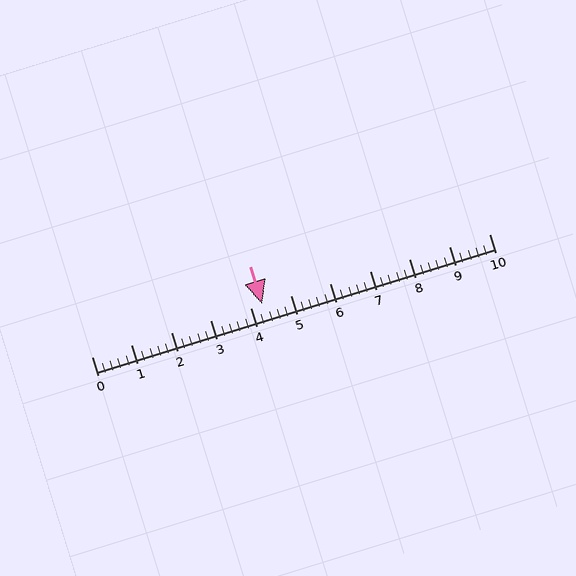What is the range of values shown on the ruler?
The ruler shows values from 0 to 10.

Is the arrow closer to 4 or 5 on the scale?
The arrow is closer to 4.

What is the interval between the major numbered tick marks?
The major tick marks are spaced 1 units apart.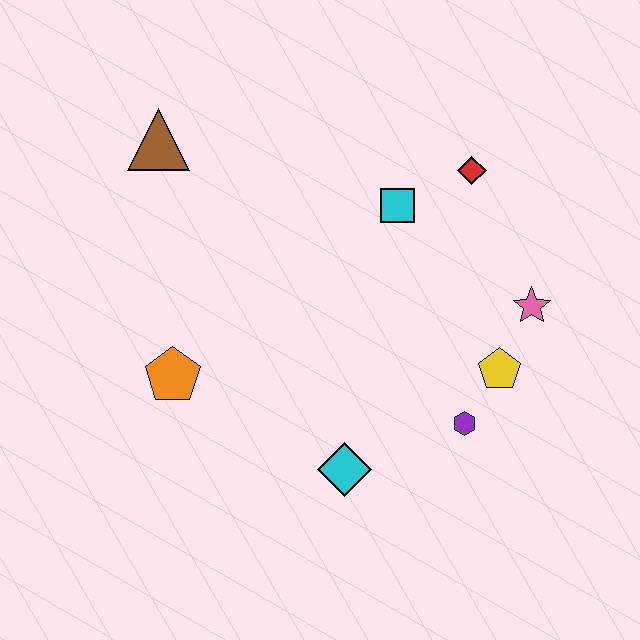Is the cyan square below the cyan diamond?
No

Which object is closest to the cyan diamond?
The purple hexagon is closest to the cyan diamond.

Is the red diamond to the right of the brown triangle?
Yes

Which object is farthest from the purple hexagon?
The brown triangle is farthest from the purple hexagon.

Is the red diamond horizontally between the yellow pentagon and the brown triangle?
Yes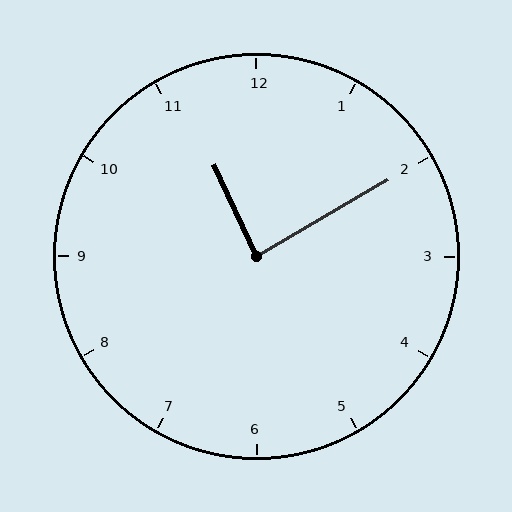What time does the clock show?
11:10.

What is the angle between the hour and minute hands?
Approximately 85 degrees.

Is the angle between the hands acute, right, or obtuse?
It is right.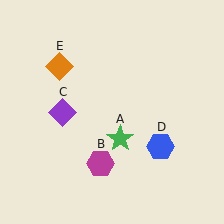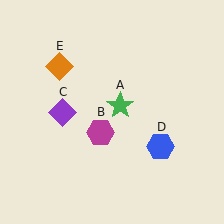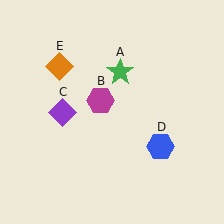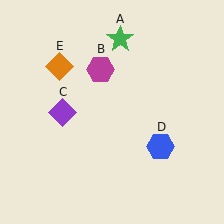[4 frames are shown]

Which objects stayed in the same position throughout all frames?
Purple diamond (object C) and blue hexagon (object D) and orange diamond (object E) remained stationary.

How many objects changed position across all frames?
2 objects changed position: green star (object A), magenta hexagon (object B).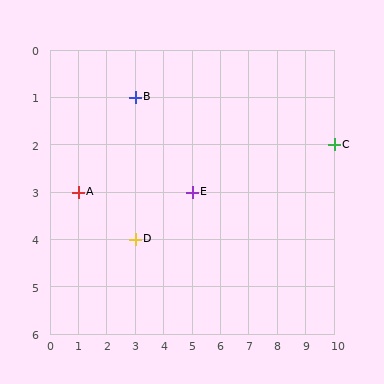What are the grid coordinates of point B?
Point B is at grid coordinates (3, 1).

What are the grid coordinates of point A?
Point A is at grid coordinates (1, 3).